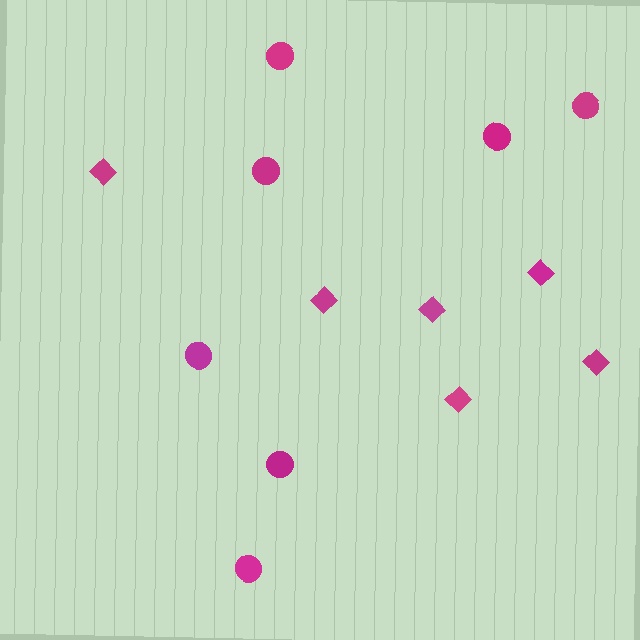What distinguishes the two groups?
There are 2 groups: one group of circles (7) and one group of diamonds (6).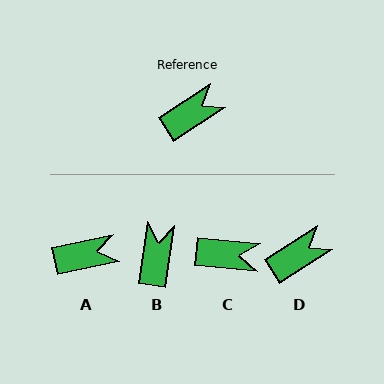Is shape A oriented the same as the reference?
No, it is off by about 20 degrees.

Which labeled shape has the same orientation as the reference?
D.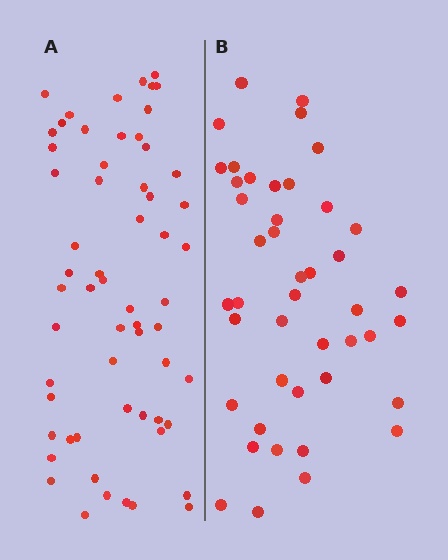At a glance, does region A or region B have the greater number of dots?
Region A (the left region) has more dots.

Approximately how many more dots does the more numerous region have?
Region A has approximately 15 more dots than region B.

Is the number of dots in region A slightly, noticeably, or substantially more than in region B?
Region A has noticeably more, but not dramatically so. The ratio is roughly 1.4 to 1.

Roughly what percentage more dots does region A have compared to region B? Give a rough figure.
About 35% more.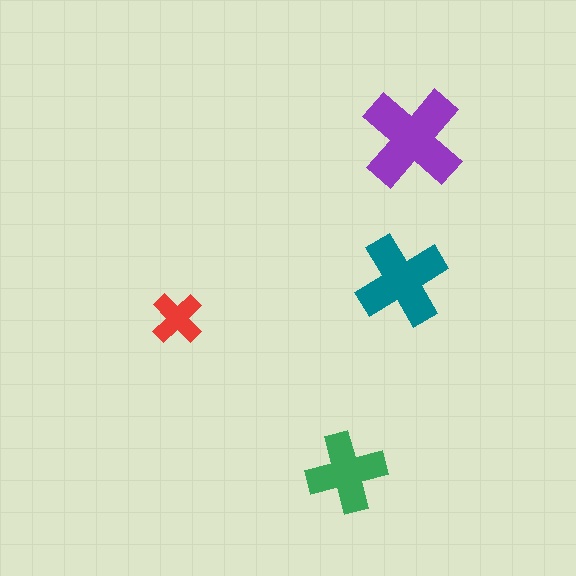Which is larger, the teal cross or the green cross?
The teal one.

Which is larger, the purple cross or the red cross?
The purple one.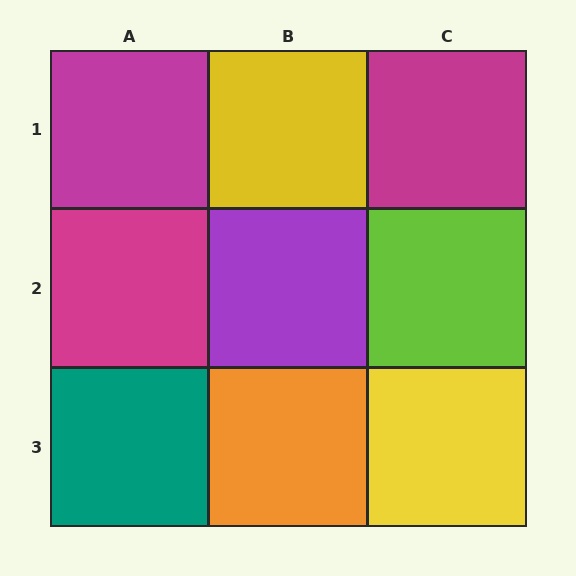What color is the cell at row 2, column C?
Lime.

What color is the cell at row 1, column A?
Magenta.